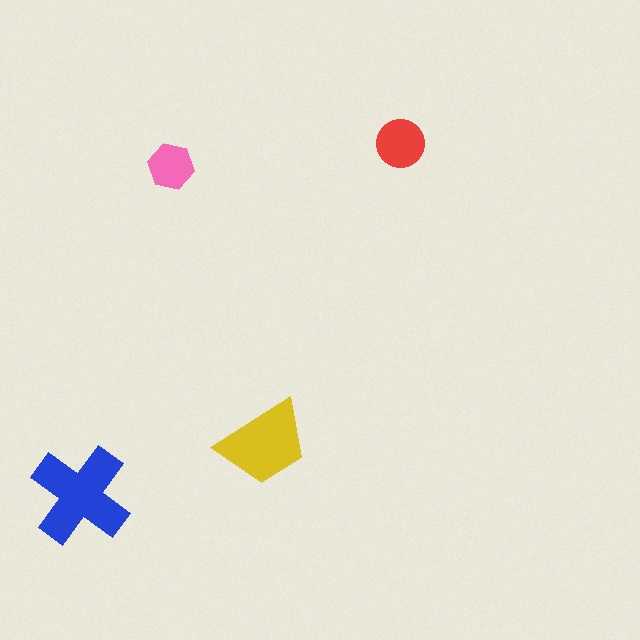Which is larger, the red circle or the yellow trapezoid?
The yellow trapezoid.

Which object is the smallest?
The pink hexagon.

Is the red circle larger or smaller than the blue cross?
Smaller.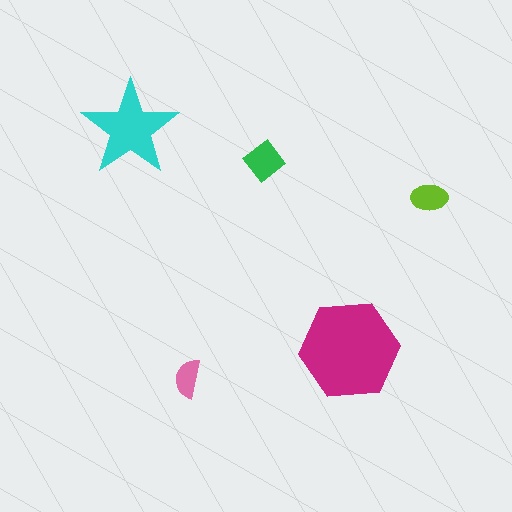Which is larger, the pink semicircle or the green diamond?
The green diamond.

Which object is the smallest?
The pink semicircle.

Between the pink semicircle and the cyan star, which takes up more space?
The cyan star.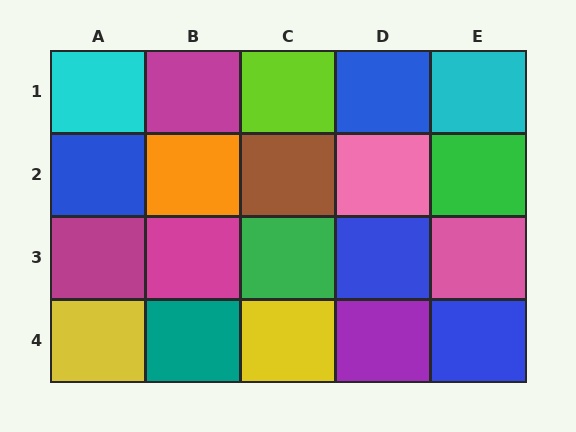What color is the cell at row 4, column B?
Teal.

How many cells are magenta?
3 cells are magenta.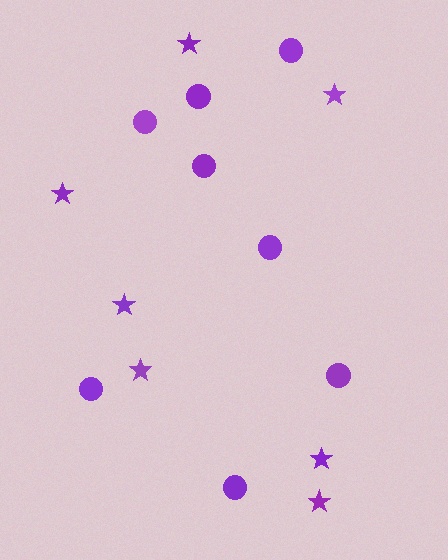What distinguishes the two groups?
There are 2 groups: one group of stars (7) and one group of circles (8).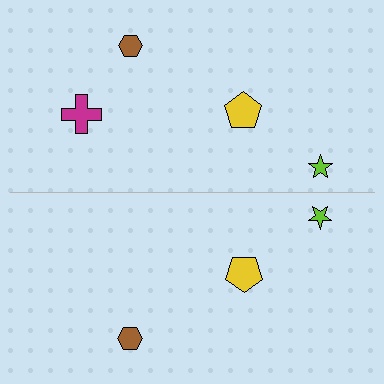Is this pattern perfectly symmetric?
No, the pattern is not perfectly symmetric. A magenta cross is missing from the bottom side.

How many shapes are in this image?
There are 7 shapes in this image.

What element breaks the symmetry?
A magenta cross is missing from the bottom side.